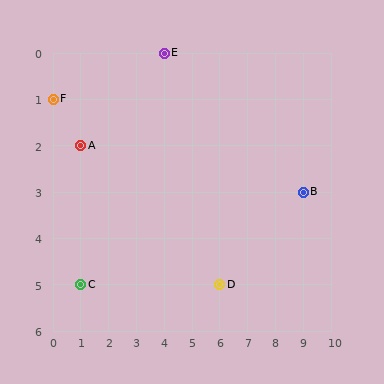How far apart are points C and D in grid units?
Points C and D are 5 columns apart.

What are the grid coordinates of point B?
Point B is at grid coordinates (9, 3).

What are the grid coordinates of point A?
Point A is at grid coordinates (1, 2).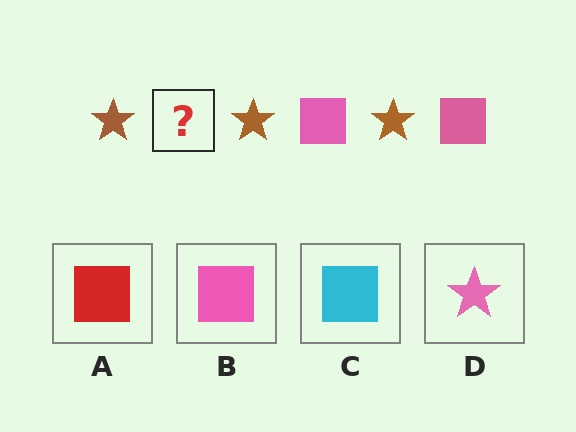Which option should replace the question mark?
Option B.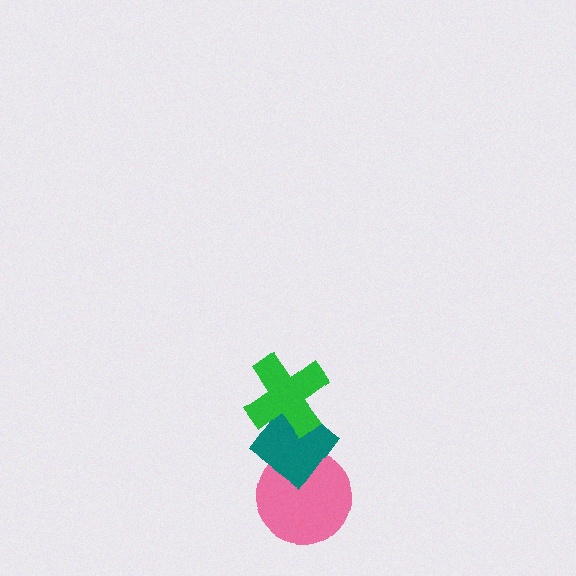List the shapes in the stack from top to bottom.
From top to bottom: the green cross, the teal diamond, the pink circle.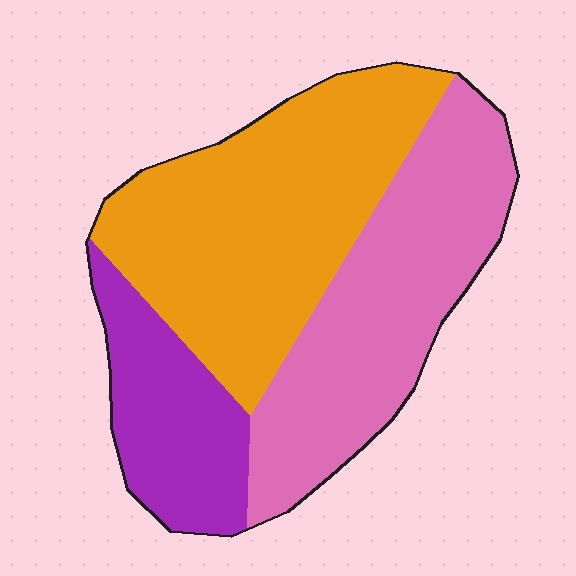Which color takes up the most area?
Orange, at roughly 45%.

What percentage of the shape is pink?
Pink covers roughly 35% of the shape.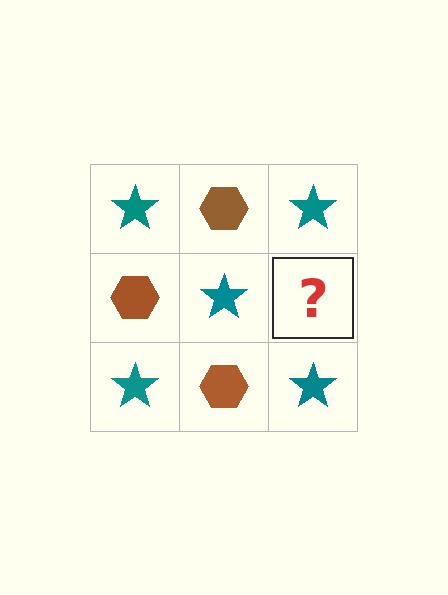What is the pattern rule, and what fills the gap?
The rule is that it alternates teal star and brown hexagon in a checkerboard pattern. The gap should be filled with a brown hexagon.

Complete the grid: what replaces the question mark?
The question mark should be replaced with a brown hexagon.